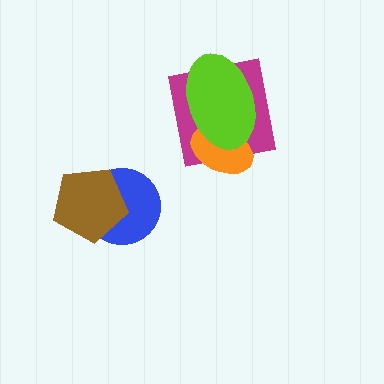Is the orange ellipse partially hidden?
Yes, it is partially covered by another shape.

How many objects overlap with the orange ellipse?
2 objects overlap with the orange ellipse.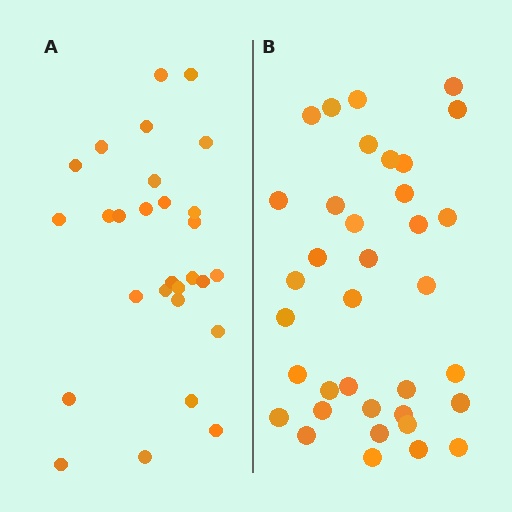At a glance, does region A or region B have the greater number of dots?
Region B (the right region) has more dots.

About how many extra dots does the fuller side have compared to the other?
Region B has roughly 8 or so more dots than region A.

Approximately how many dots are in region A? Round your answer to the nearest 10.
About 30 dots. (The exact count is 28, which rounds to 30.)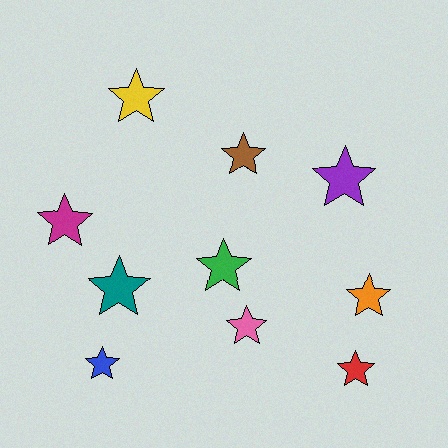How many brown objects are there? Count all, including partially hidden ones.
There is 1 brown object.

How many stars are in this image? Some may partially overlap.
There are 10 stars.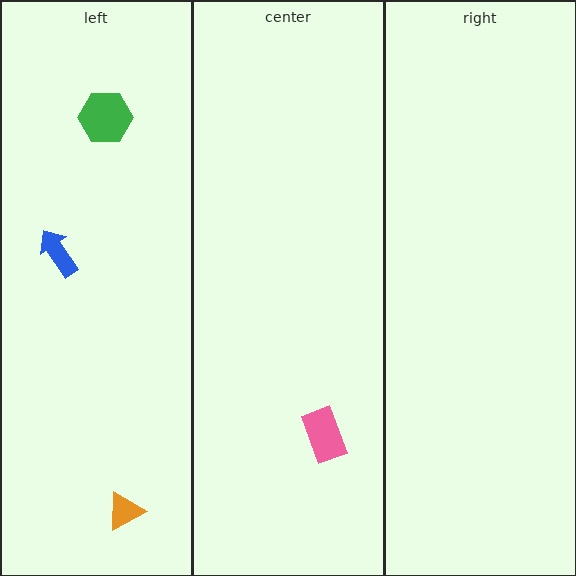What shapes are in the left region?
The green hexagon, the blue arrow, the orange triangle.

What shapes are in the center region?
The pink rectangle.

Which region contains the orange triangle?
The left region.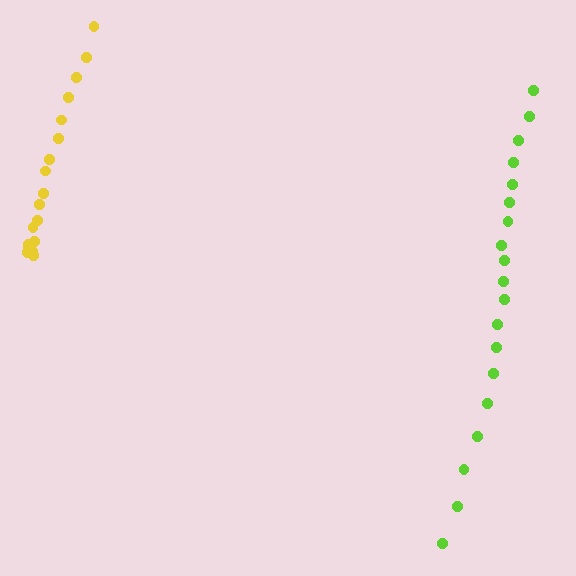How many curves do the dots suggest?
There are 2 distinct paths.